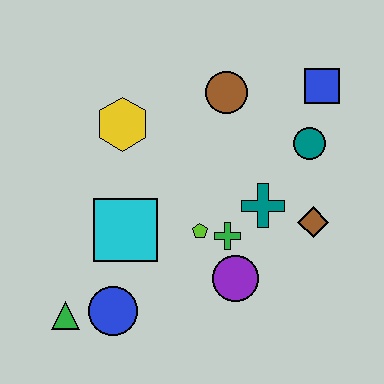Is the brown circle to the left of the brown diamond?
Yes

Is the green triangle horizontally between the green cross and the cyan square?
No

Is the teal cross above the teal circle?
No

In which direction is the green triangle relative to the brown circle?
The green triangle is below the brown circle.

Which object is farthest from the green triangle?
The blue square is farthest from the green triangle.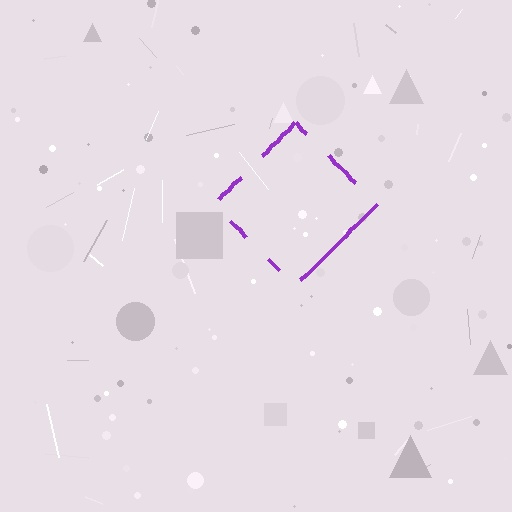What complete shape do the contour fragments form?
The contour fragments form a diamond.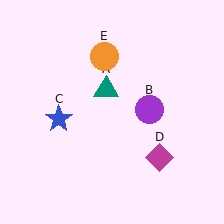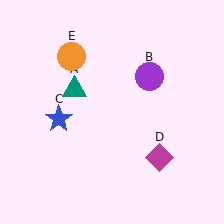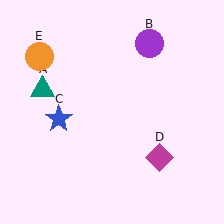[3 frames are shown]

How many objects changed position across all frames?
3 objects changed position: teal triangle (object A), purple circle (object B), orange circle (object E).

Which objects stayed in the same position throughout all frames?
Blue star (object C) and magenta diamond (object D) remained stationary.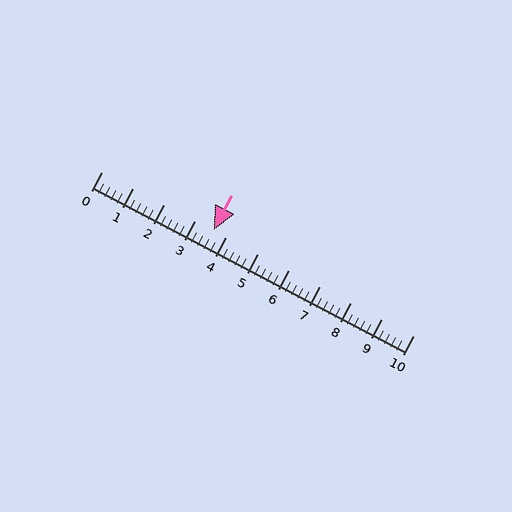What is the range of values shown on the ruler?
The ruler shows values from 0 to 10.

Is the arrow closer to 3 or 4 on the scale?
The arrow is closer to 4.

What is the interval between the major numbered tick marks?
The major tick marks are spaced 1 units apart.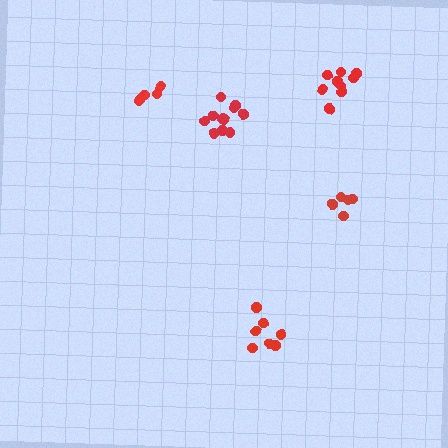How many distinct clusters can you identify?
There are 5 distinct clusters.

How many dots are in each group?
Group 1: 5 dots, Group 2: 7 dots, Group 3: 5 dots, Group 4: 9 dots, Group 5: 11 dots (37 total).